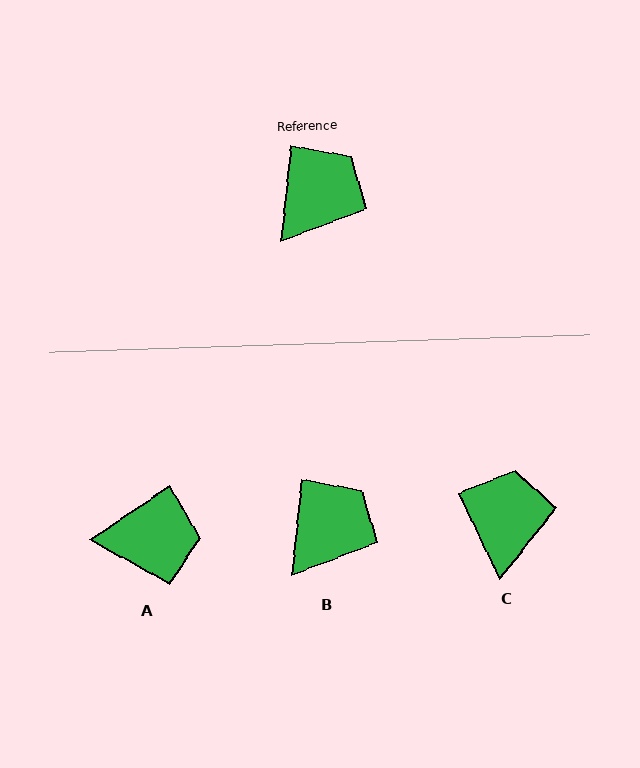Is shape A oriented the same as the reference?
No, it is off by about 50 degrees.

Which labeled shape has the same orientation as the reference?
B.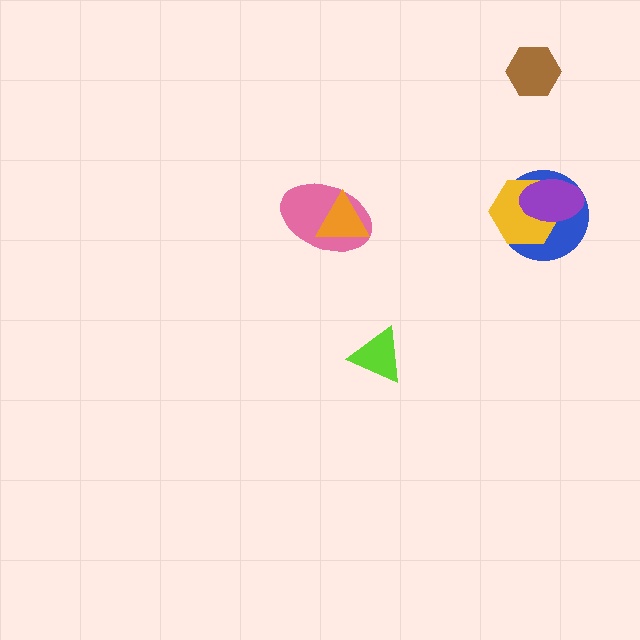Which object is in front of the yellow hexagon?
The purple ellipse is in front of the yellow hexagon.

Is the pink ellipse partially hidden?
Yes, it is partially covered by another shape.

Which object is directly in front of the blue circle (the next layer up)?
The yellow hexagon is directly in front of the blue circle.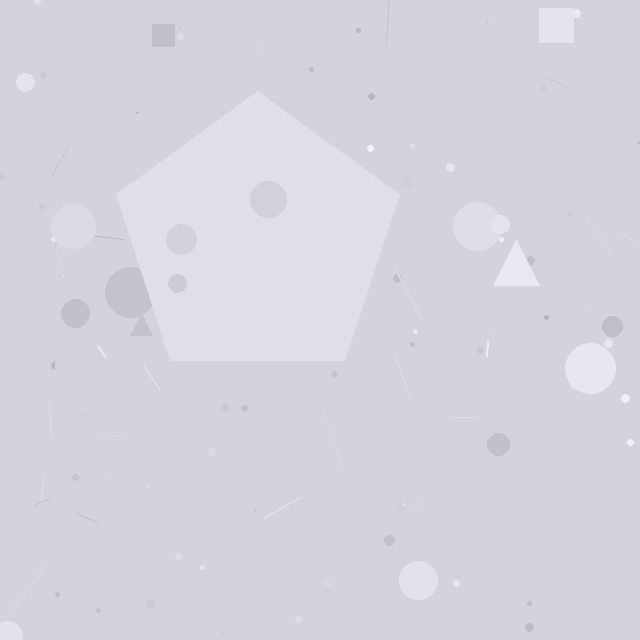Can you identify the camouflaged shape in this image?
The camouflaged shape is a pentagon.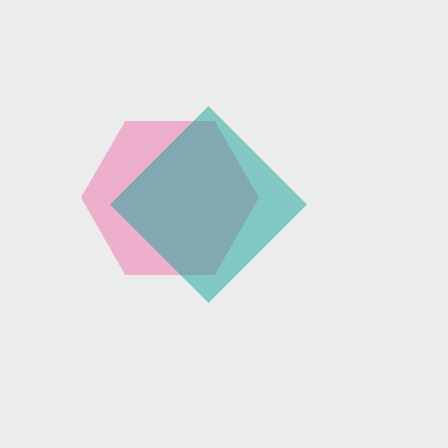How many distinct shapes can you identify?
There are 2 distinct shapes: a pink hexagon, a teal diamond.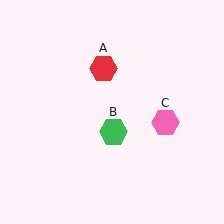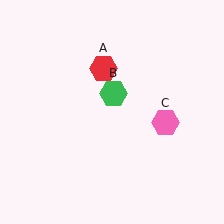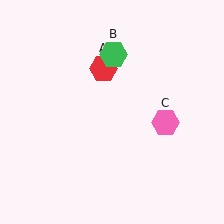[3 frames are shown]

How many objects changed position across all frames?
1 object changed position: green hexagon (object B).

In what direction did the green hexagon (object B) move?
The green hexagon (object B) moved up.